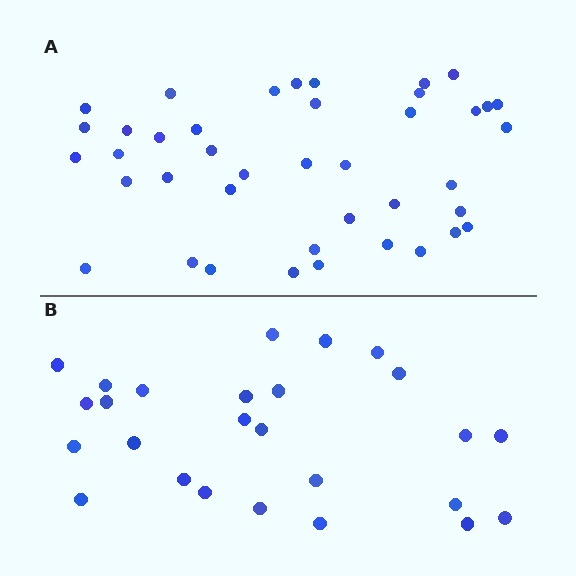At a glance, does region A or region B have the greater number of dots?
Region A (the top region) has more dots.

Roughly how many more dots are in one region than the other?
Region A has approximately 15 more dots than region B.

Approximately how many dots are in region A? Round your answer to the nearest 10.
About 40 dots. (The exact count is 41, which rounds to 40.)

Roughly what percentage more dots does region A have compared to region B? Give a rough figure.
About 60% more.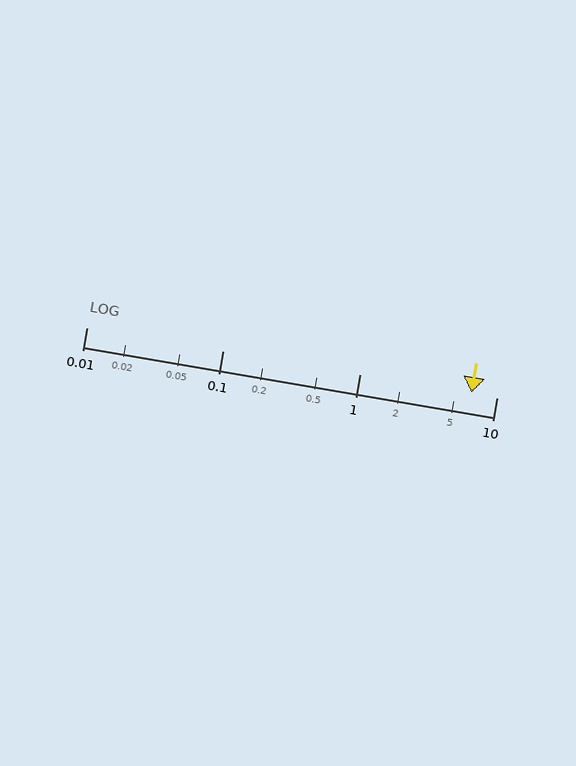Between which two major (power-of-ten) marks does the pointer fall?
The pointer is between 1 and 10.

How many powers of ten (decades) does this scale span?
The scale spans 3 decades, from 0.01 to 10.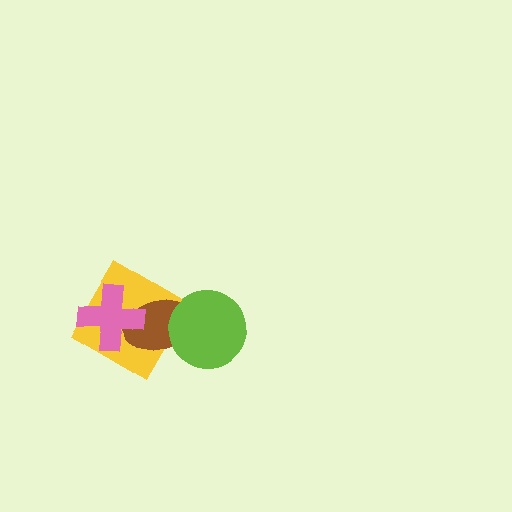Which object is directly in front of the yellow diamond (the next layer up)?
The brown ellipse is directly in front of the yellow diamond.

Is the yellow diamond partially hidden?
Yes, it is partially covered by another shape.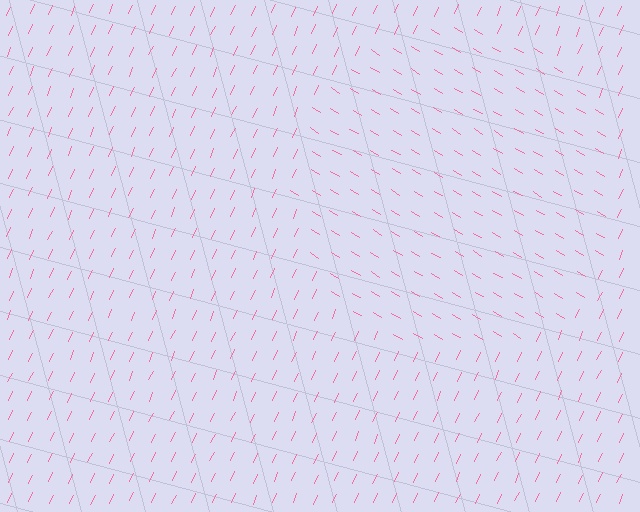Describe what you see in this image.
The image is filled with small pink line segments. A circle region in the image has lines oriented differently from the surrounding lines, creating a visible texture boundary.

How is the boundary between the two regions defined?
The boundary is defined purely by a change in line orientation (approximately 83 degrees difference). All lines are the same color and thickness.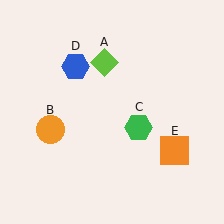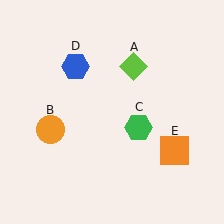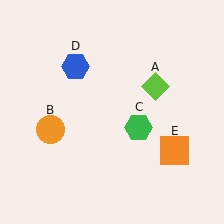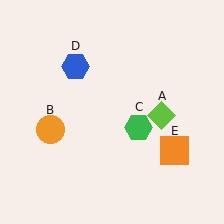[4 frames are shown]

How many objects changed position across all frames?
1 object changed position: lime diamond (object A).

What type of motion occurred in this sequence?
The lime diamond (object A) rotated clockwise around the center of the scene.